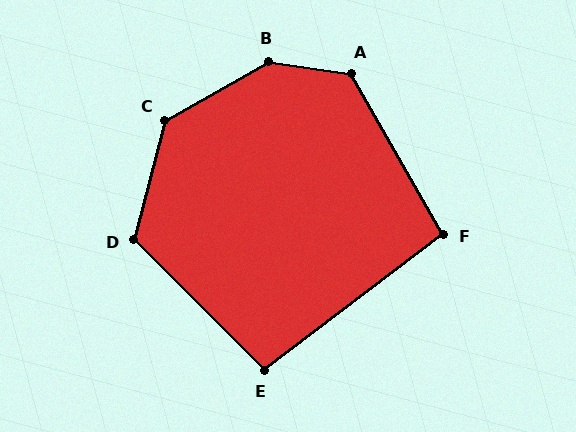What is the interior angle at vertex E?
Approximately 98 degrees (obtuse).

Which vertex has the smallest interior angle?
F, at approximately 98 degrees.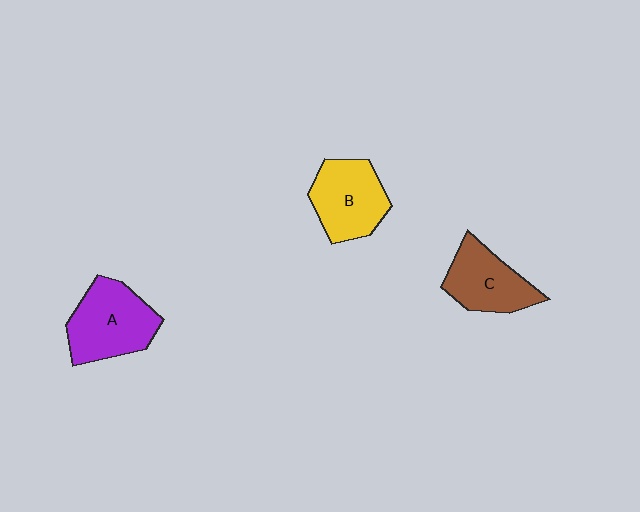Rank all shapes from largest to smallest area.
From largest to smallest: A (purple), B (yellow), C (brown).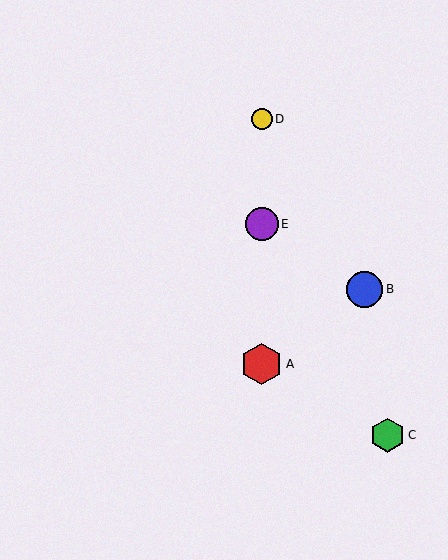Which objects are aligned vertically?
Objects A, D, E are aligned vertically.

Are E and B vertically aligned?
No, E is at x≈262 and B is at x≈364.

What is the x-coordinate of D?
Object D is at x≈262.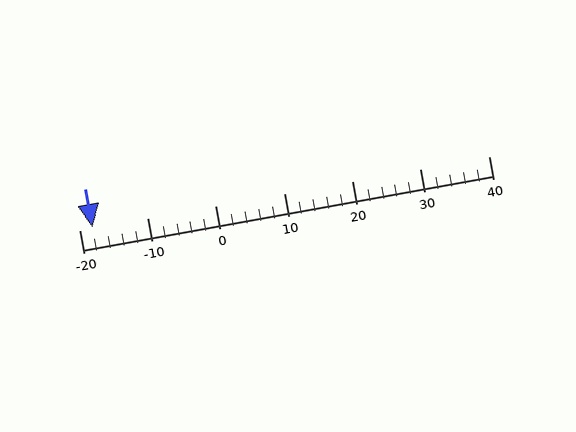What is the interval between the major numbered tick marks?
The major tick marks are spaced 10 units apart.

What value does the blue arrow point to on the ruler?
The blue arrow points to approximately -18.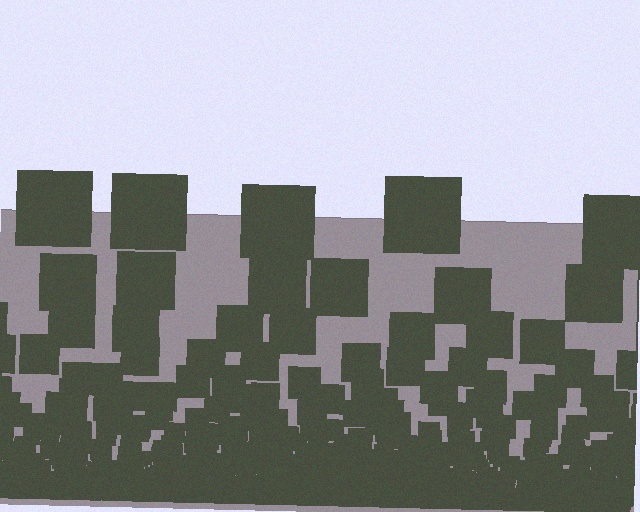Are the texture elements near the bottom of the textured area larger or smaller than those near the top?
Smaller. The gradient is inverted — elements near the bottom are smaller and denser.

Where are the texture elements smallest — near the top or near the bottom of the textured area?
Near the bottom.